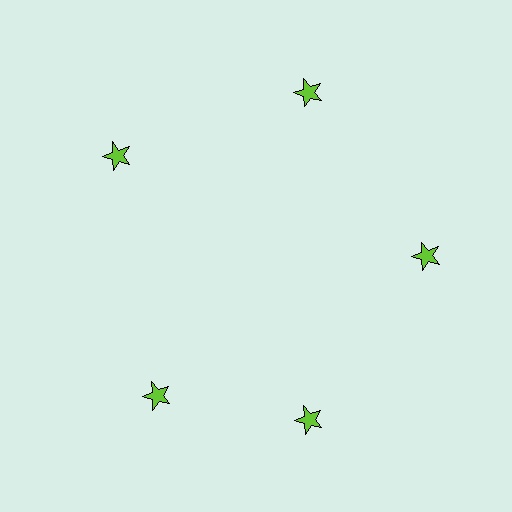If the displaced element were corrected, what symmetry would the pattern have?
It would have 5-fold rotational symmetry — the pattern would map onto itself every 72 degrees.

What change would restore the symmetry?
The symmetry would be restored by rotating it back into even spacing with its neighbors so that all 5 stars sit at equal angles and equal distance from the center.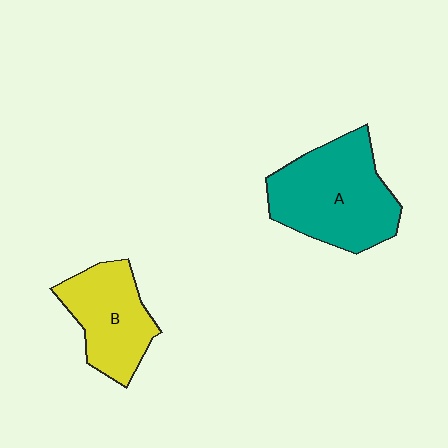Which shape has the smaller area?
Shape B (yellow).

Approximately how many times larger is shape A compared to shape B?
Approximately 1.4 times.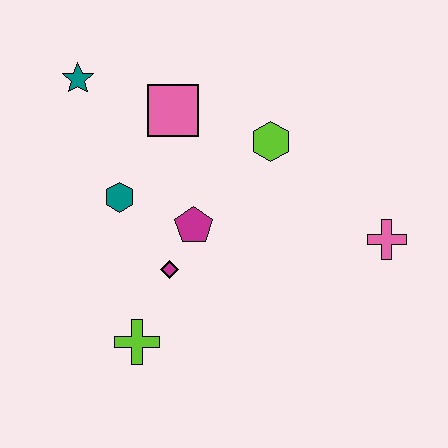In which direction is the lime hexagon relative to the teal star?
The lime hexagon is to the right of the teal star.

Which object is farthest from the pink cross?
The teal star is farthest from the pink cross.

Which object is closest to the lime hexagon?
The pink square is closest to the lime hexagon.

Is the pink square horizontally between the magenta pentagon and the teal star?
Yes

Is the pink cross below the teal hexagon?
Yes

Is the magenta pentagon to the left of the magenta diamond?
No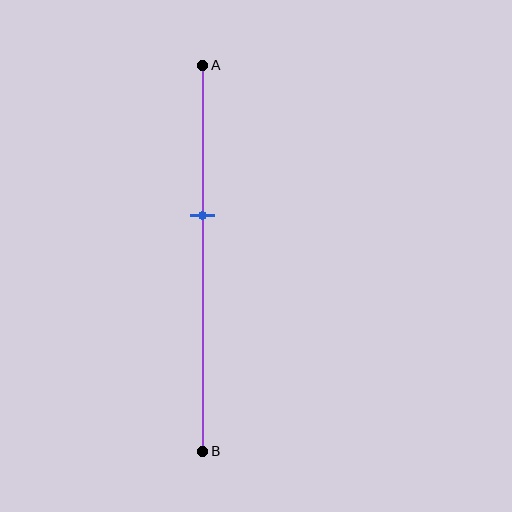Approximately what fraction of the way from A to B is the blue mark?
The blue mark is approximately 40% of the way from A to B.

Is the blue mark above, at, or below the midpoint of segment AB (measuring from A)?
The blue mark is above the midpoint of segment AB.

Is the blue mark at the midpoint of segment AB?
No, the mark is at about 40% from A, not at the 50% midpoint.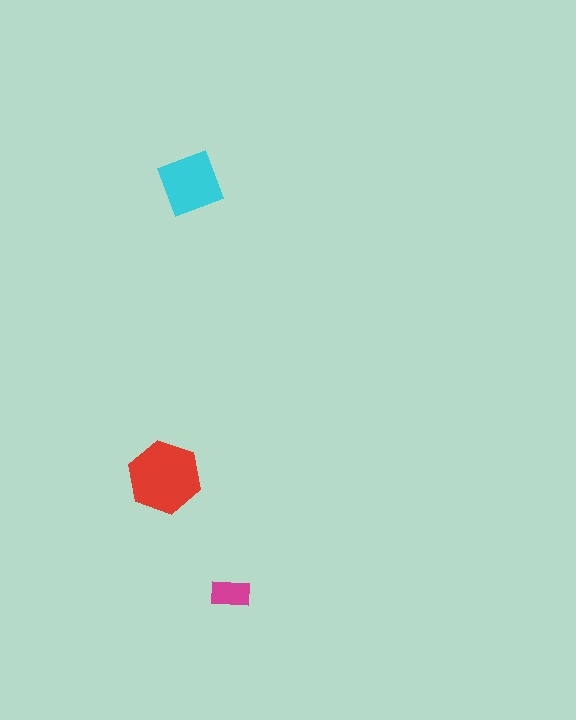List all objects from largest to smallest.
The red hexagon, the cyan square, the magenta rectangle.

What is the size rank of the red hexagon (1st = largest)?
1st.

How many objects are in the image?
There are 3 objects in the image.